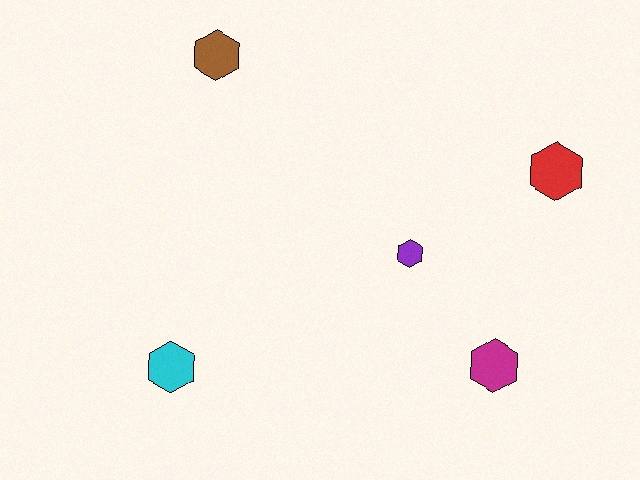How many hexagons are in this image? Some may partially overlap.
There are 5 hexagons.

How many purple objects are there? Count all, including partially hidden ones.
There is 1 purple object.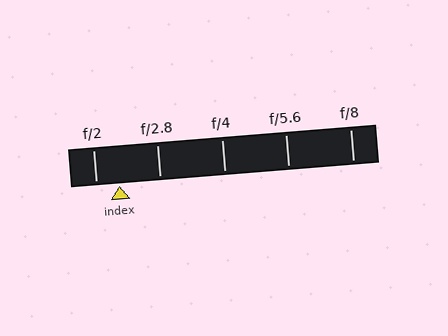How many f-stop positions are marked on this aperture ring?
There are 5 f-stop positions marked.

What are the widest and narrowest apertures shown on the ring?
The widest aperture shown is f/2 and the narrowest is f/8.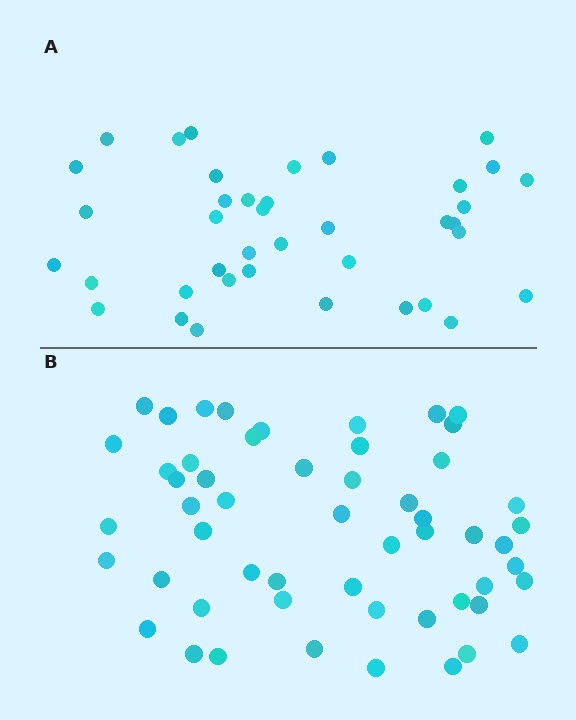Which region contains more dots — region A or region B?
Region B (the bottom region) has more dots.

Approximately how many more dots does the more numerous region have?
Region B has approximately 15 more dots than region A.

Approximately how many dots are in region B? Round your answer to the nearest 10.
About 50 dots. (The exact count is 54, which rounds to 50.)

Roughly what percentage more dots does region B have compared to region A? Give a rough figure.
About 40% more.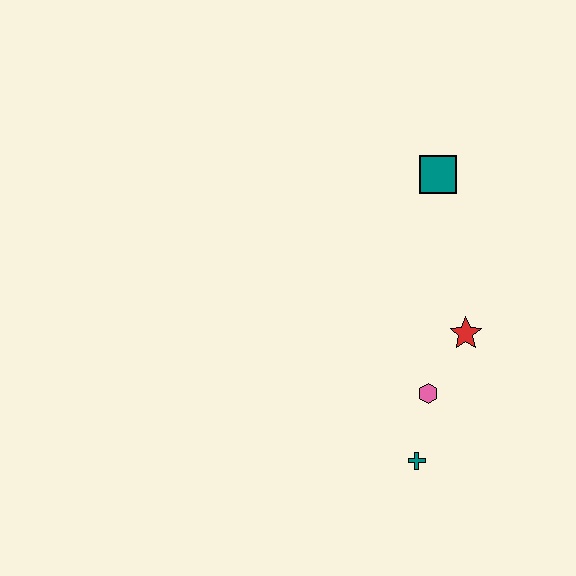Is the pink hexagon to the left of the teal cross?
No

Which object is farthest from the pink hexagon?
The teal square is farthest from the pink hexagon.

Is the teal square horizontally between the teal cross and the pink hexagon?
No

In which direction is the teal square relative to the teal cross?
The teal square is above the teal cross.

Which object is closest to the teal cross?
The pink hexagon is closest to the teal cross.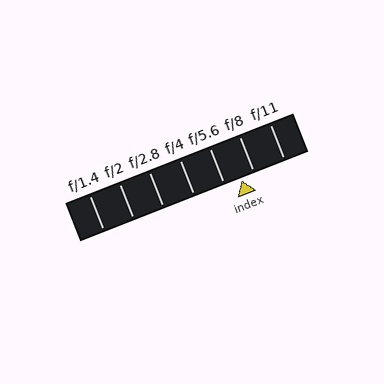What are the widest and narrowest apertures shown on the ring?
The widest aperture shown is f/1.4 and the narrowest is f/11.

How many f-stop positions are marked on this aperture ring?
There are 7 f-stop positions marked.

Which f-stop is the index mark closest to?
The index mark is closest to f/8.